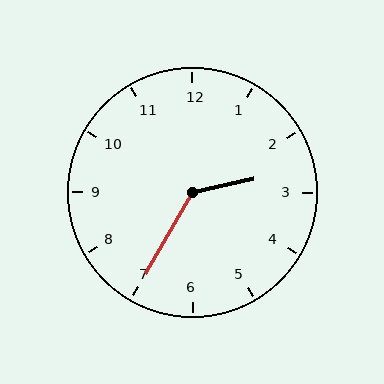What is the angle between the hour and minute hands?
Approximately 132 degrees.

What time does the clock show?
2:35.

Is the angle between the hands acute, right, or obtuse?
It is obtuse.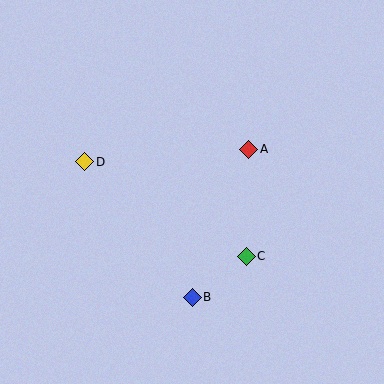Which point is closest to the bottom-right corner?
Point C is closest to the bottom-right corner.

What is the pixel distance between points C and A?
The distance between C and A is 107 pixels.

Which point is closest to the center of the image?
Point A at (249, 149) is closest to the center.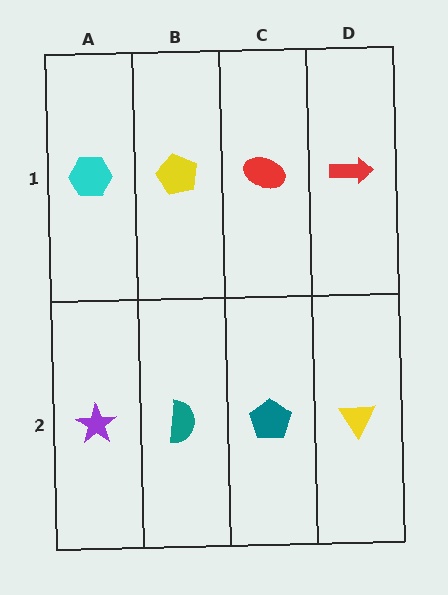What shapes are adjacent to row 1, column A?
A purple star (row 2, column A), a yellow pentagon (row 1, column B).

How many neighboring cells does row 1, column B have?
3.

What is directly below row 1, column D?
A yellow triangle.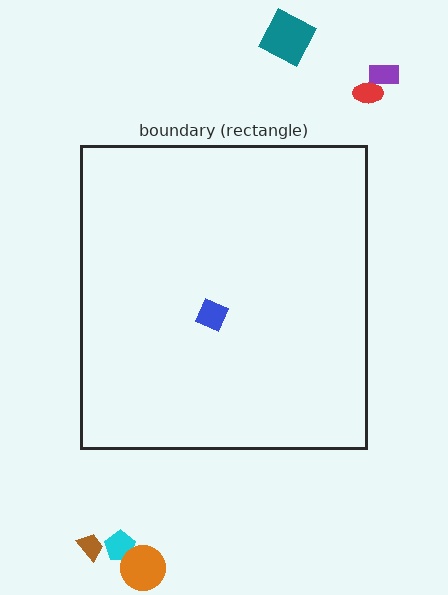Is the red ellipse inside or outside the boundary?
Outside.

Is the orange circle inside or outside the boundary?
Outside.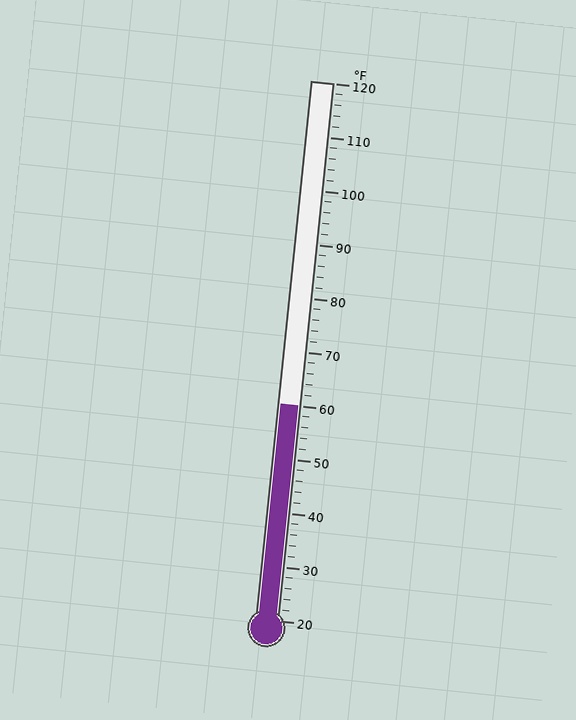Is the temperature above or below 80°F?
The temperature is below 80°F.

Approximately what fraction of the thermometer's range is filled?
The thermometer is filled to approximately 40% of its range.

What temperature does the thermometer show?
The thermometer shows approximately 60°F.